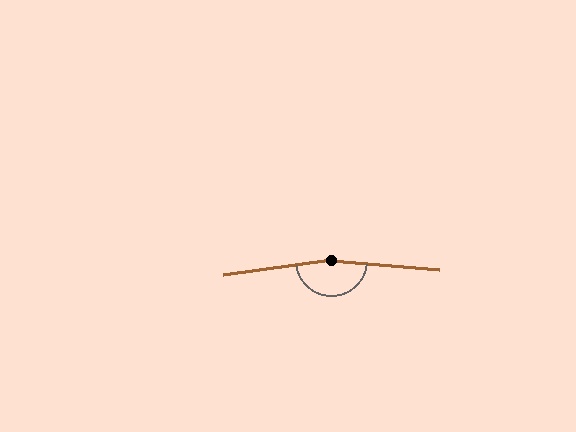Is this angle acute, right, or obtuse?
It is obtuse.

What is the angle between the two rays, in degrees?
Approximately 167 degrees.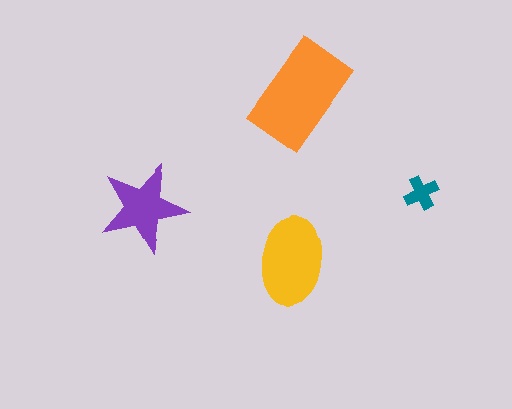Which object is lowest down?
The yellow ellipse is bottommost.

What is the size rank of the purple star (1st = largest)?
3rd.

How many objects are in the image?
There are 4 objects in the image.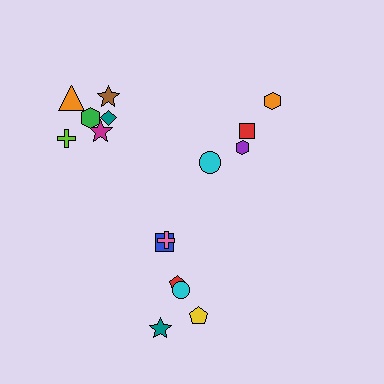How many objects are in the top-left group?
There are 6 objects.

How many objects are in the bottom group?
There are 6 objects.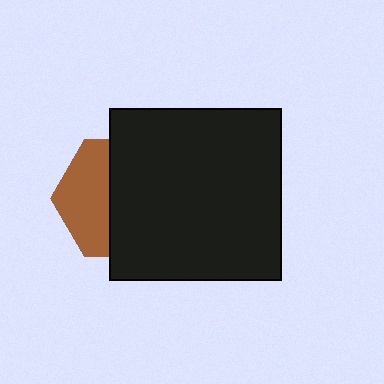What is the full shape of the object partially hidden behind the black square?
The partially hidden object is a brown hexagon.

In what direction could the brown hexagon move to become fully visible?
The brown hexagon could move left. That would shift it out from behind the black square entirely.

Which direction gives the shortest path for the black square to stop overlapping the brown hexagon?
Moving right gives the shortest separation.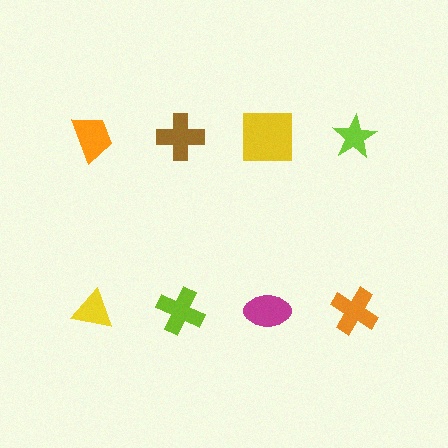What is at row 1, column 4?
A lime star.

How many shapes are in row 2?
4 shapes.